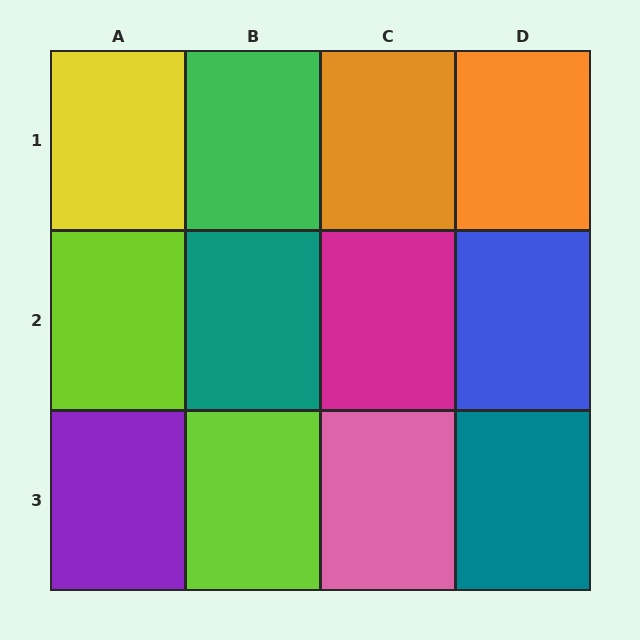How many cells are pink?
1 cell is pink.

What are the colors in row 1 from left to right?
Yellow, green, orange, orange.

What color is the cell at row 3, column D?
Teal.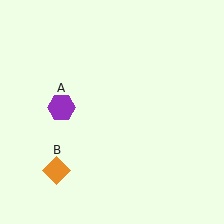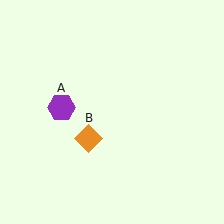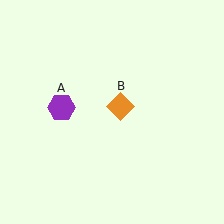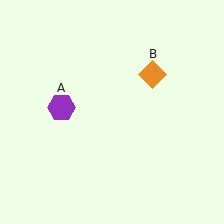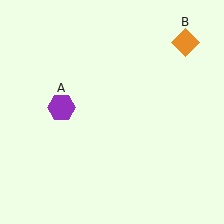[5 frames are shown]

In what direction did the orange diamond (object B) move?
The orange diamond (object B) moved up and to the right.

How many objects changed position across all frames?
1 object changed position: orange diamond (object B).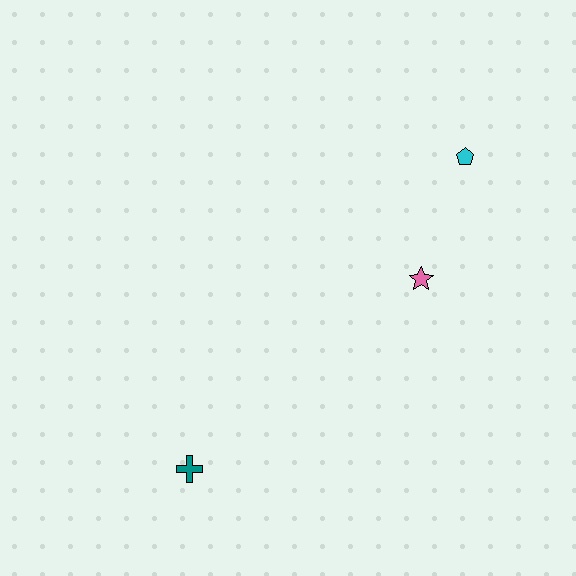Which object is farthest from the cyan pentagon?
The teal cross is farthest from the cyan pentagon.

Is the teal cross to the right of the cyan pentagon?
No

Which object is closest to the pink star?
The cyan pentagon is closest to the pink star.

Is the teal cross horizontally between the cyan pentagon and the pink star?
No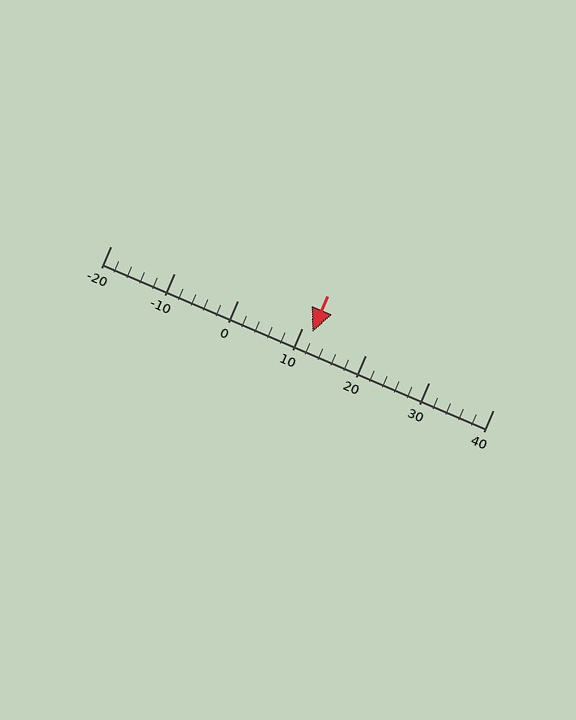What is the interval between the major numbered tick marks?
The major tick marks are spaced 10 units apart.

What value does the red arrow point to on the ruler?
The red arrow points to approximately 12.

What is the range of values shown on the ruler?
The ruler shows values from -20 to 40.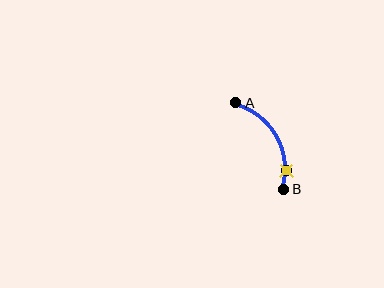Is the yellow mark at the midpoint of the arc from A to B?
No. The yellow mark lies on the arc but is closer to endpoint B. The arc midpoint would be at the point on the curve equidistant along the arc from both A and B.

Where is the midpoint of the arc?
The arc midpoint is the point on the curve farthest from the straight line joining A and B. It sits to the right of that line.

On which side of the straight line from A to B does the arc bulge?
The arc bulges to the right of the straight line connecting A and B.